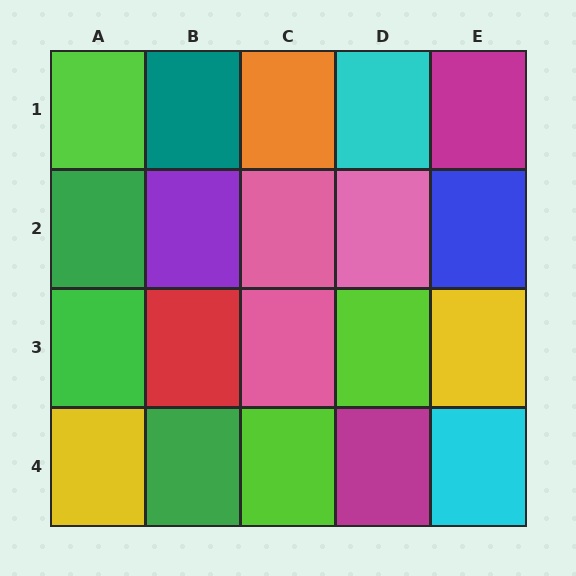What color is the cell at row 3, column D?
Lime.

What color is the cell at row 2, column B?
Purple.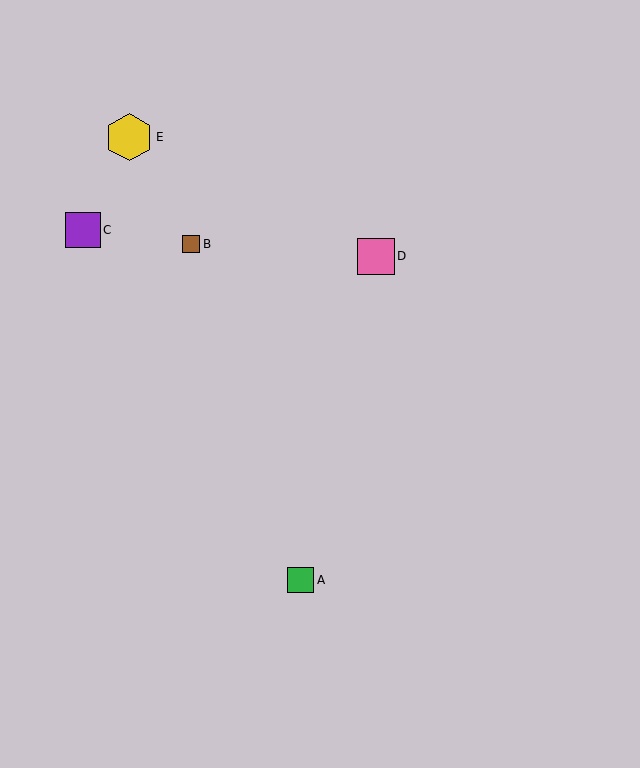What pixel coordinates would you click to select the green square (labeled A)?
Click at (301, 580) to select the green square A.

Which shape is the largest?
The yellow hexagon (labeled E) is the largest.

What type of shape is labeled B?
Shape B is a brown square.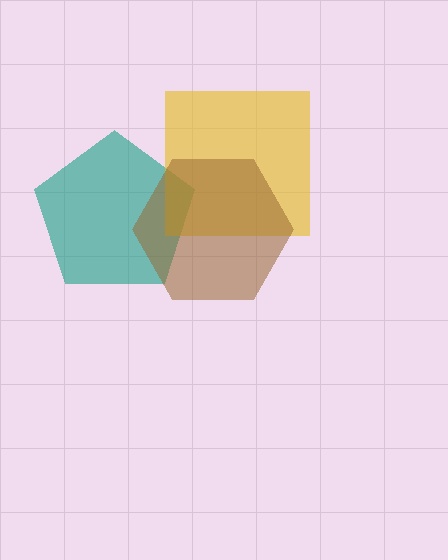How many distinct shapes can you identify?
There are 3 distinct shapes: a teal pentagon, a yellow square, a brown hexagon.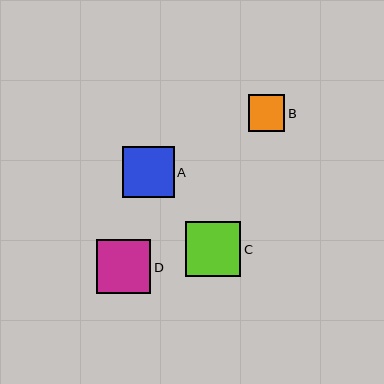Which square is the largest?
Square C is the largest with a size of approximately 55 pixels.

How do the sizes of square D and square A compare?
Square D and square A are approximately the same size.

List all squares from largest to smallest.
From largest to smallest: C, D, A, B.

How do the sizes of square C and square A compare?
Square C and square A are approximately the same size.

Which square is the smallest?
Square B is the smallest with a size of approximately 36 pixels.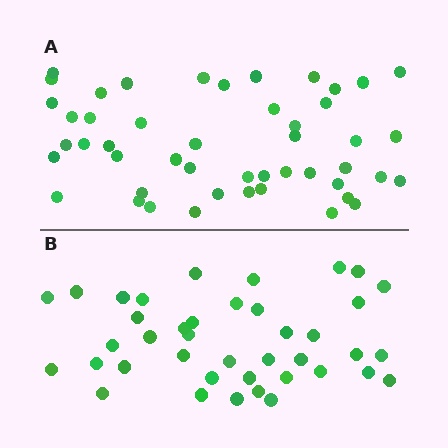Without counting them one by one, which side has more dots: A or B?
Region A (the top region) has more dots.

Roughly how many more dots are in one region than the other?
Region A has roughly 8 or so more dots than region B.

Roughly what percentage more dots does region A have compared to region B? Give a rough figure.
About 20% more.